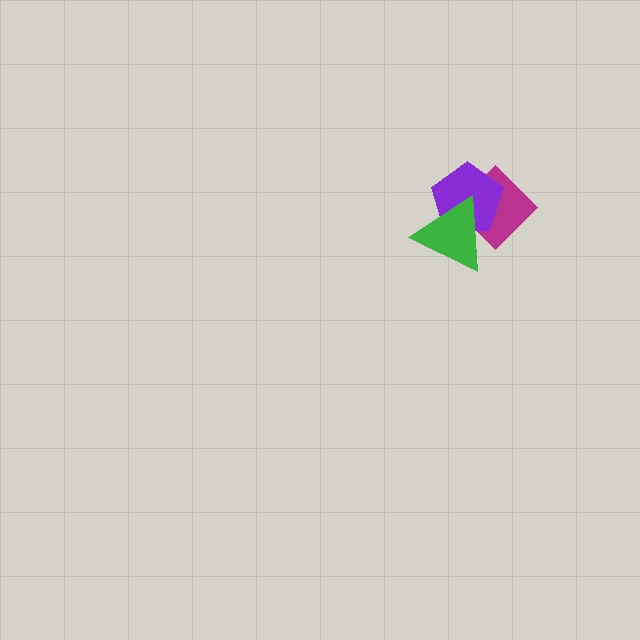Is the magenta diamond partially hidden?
Yes, it is partially covered by another shape.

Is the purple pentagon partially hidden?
Yes, it is partially covered by another shape.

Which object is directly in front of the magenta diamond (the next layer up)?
The purple pentagon is directly in front of the magenta diamond.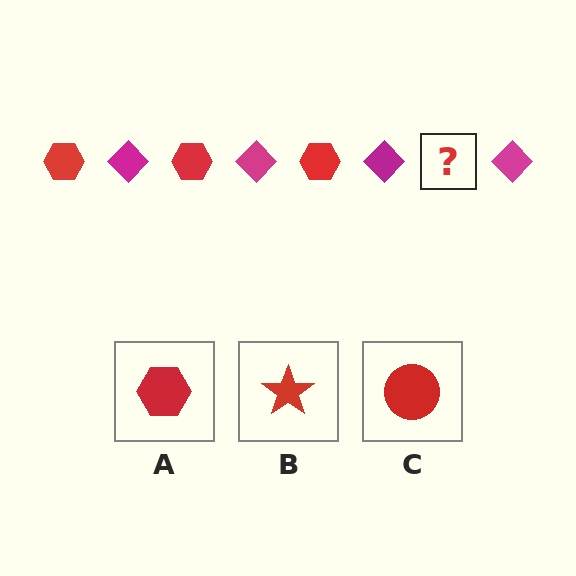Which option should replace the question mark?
Option A.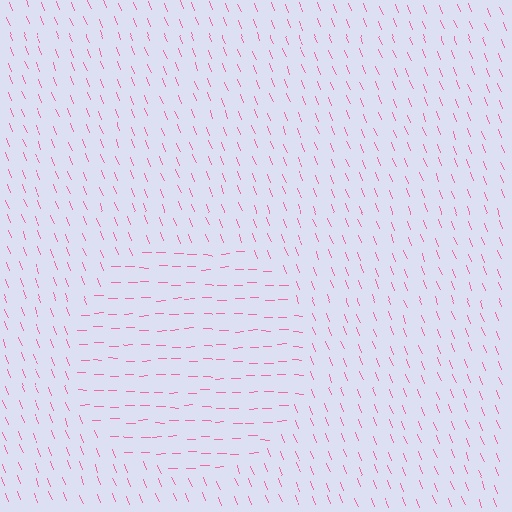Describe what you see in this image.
The image is filled with small pink line segments. A circle region in the image has lines oriented differently from the surrounding lines, creating a visible texture boundary.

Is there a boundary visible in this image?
Yes, there is a texture boundary formed by a change in line orientation.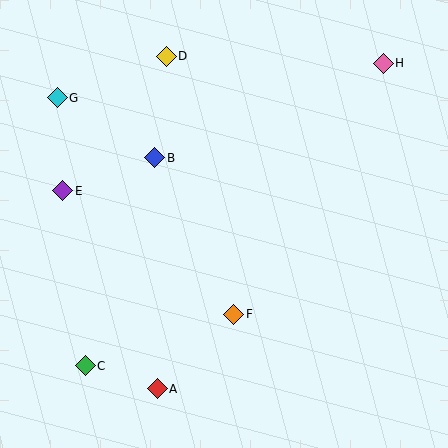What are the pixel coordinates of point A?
Point A is at (157, 389).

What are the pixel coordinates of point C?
Point C is at (85, 366).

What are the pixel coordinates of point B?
Point B is at (155, 158).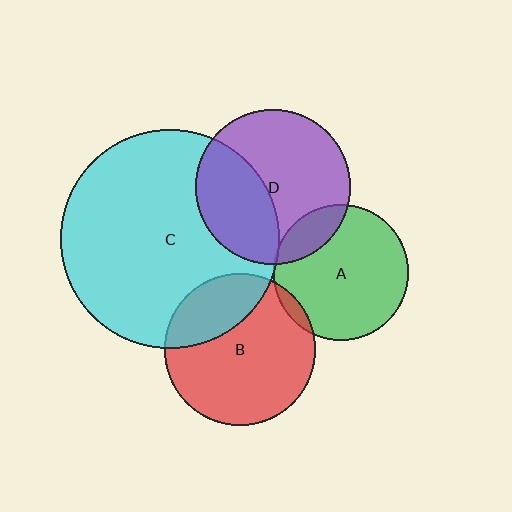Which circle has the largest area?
Circle C (cyan).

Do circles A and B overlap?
Yes.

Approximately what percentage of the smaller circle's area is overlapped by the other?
Approximately 5%.